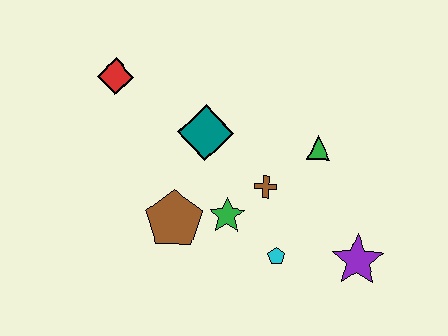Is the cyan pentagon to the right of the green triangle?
No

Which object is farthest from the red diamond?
The purple star is farthest from the red diamond.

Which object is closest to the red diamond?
The teal diamond is closest to the red diamond.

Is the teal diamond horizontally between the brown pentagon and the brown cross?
Yes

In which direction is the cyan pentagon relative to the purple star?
The cyan pentagon is to the left of the purple star.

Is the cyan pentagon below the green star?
Yes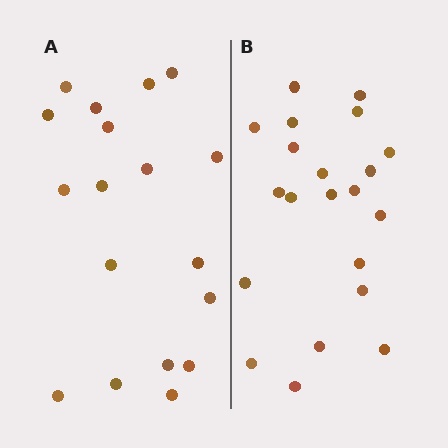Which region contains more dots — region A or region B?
Region B (the right region) has more dots.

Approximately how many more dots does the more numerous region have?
Region B has just a few more — roughly 2 or 3 more dots than region A.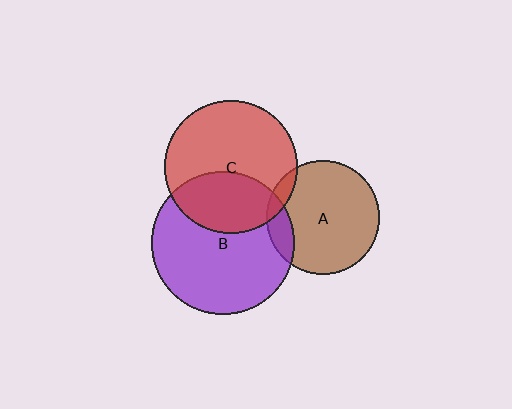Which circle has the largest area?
Circle B (purple).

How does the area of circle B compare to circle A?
Approximately 1.6 times.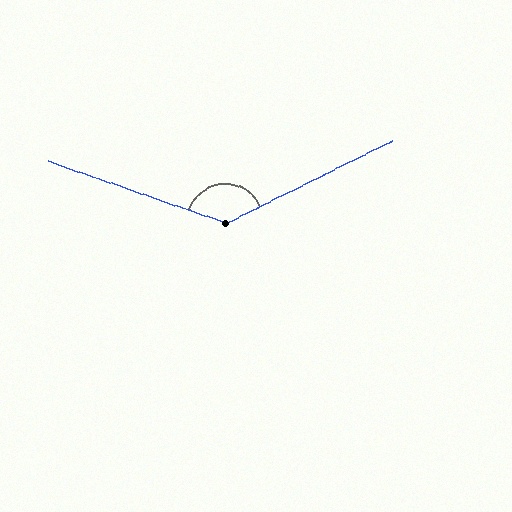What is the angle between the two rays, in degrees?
Approximately 135 degrees.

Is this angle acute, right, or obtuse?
It is obtuse.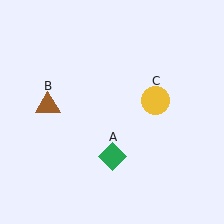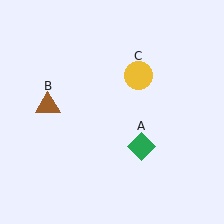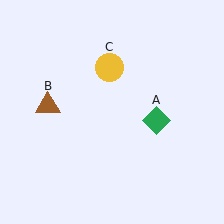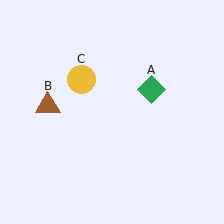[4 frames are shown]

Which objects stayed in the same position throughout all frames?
Brown triangle (object B) remained stationary.